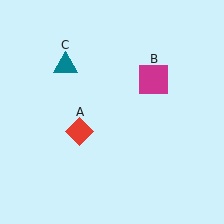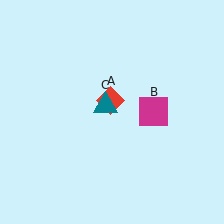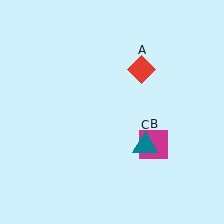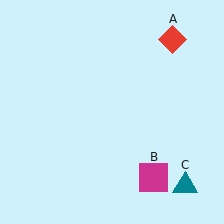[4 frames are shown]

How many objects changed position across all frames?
3 objects changed position: red diamond (object A), magenta square (object B), teal triangle (object C).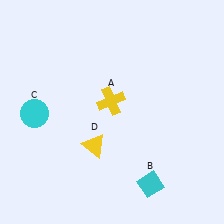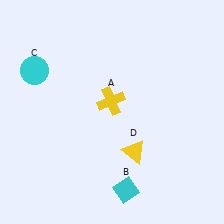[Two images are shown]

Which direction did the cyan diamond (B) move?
The cyan diamond (B) moved left.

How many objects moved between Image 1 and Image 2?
3 objects moved between the two images.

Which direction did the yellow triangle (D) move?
The yellow triangle (D) moved right.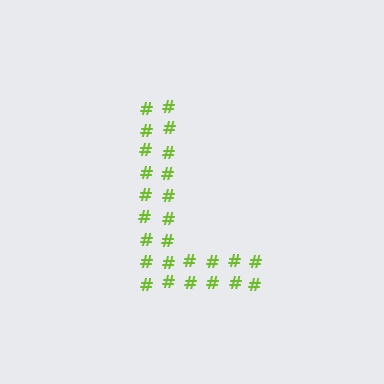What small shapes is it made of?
It is made of small hash symbols.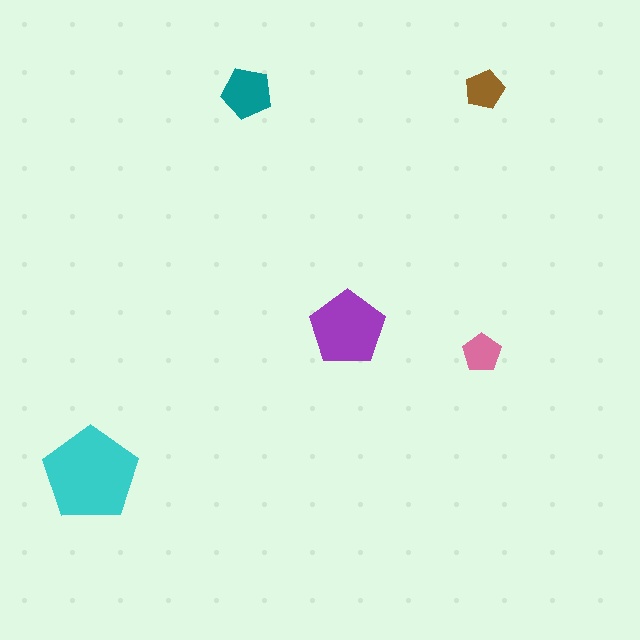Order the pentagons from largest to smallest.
the cyan one, the purple one, the teal one, the brown one, the pink one.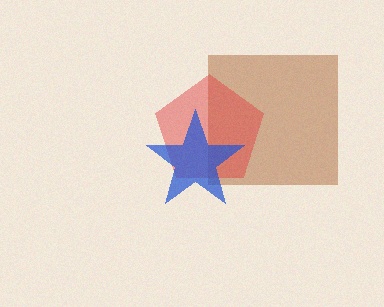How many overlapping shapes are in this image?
There are 3 overlapping shapes in the image.